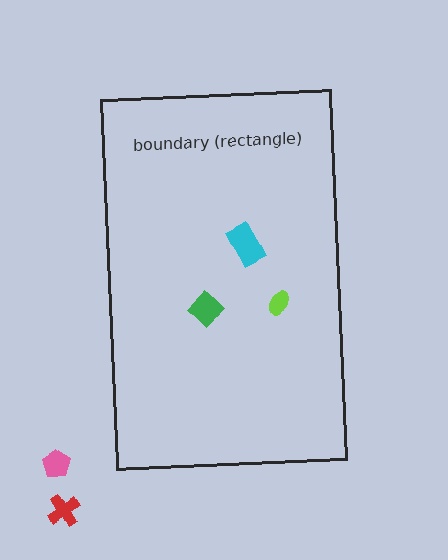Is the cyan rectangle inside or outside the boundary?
Inside.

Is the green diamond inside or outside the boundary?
Inside.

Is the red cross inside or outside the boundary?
Outside.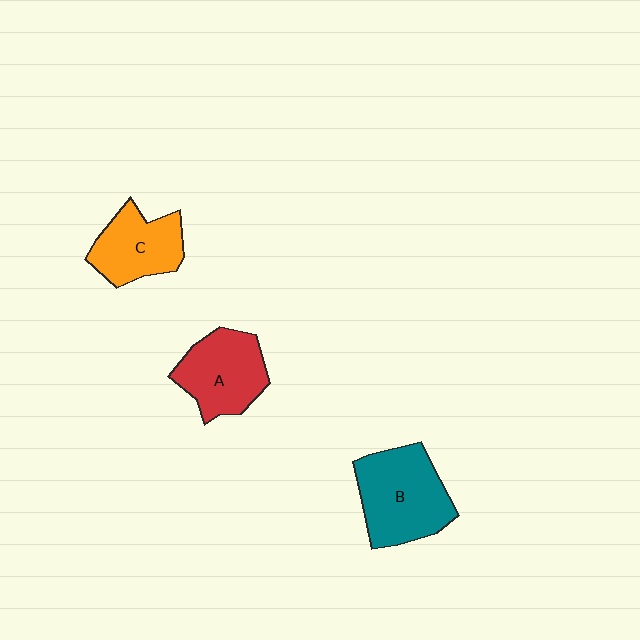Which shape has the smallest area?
Shape C (orange).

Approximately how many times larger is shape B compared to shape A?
Approximately 1.2 times.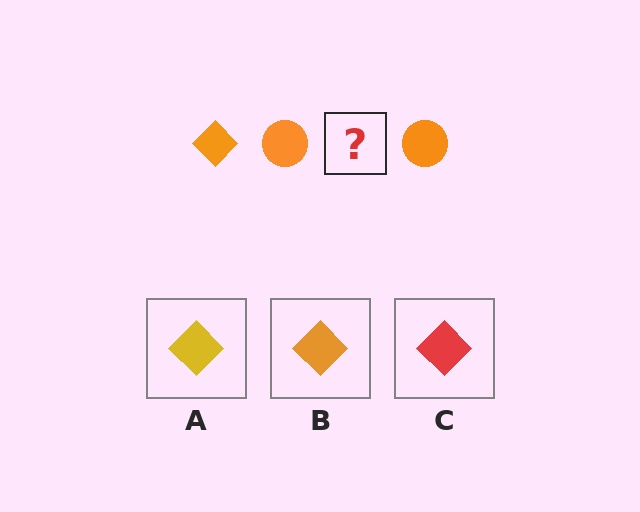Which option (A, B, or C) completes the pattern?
B.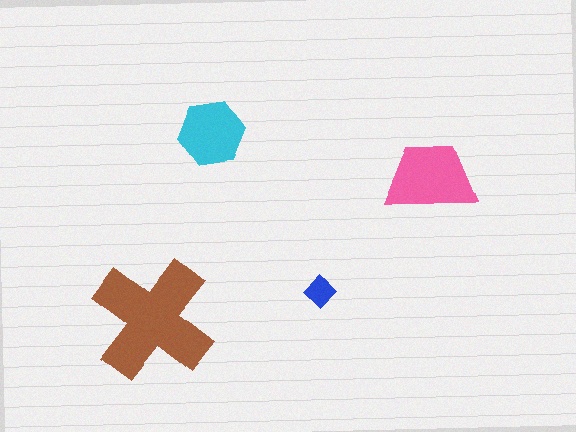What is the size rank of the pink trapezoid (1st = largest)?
2nd.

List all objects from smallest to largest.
The blue diamond, the cyan hexagon, the pink trapezoid, the brown cross.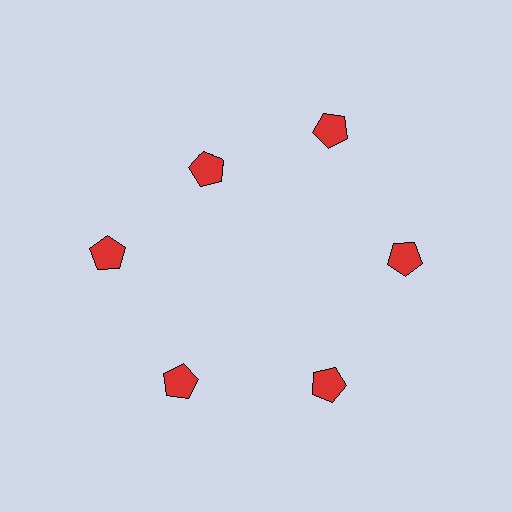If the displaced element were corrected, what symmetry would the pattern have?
It would have 6-fold rotational symmetry — the pattern would map onto itself every 60 degrees.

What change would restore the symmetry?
The symmetry would be restored by moving it outward, back onto the ring so that all 6 pentagons sit at equal angles and equal distance from the center.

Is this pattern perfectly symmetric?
No. The 6 red pentagons are arranged in a ring, but one element near the 11 o'clock position is pulled inward toward the center, breaking the 6-fold rotational symmetry.